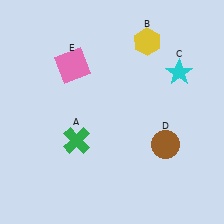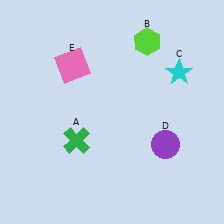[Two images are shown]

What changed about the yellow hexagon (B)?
In Image 1, B is yellow. In Image 2, it changed to lime.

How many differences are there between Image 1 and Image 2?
There are 2 differences between the two images.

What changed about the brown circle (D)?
In Image 1, D is brown. In Image 2, it changed to purple.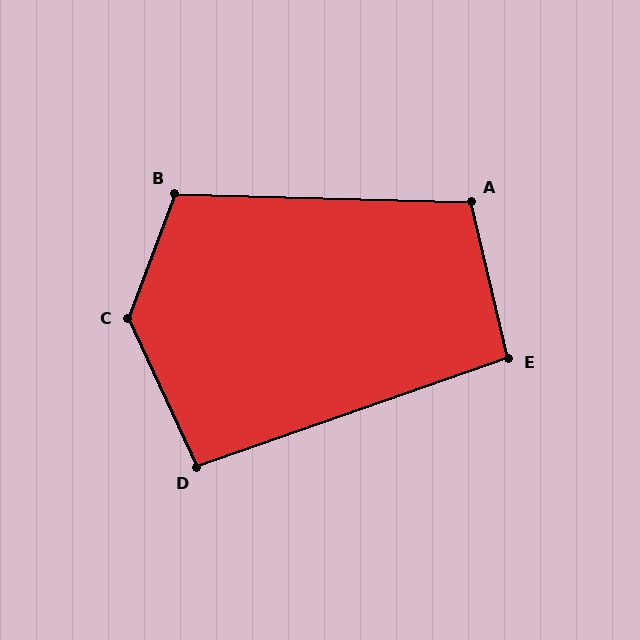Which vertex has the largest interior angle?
C, at approximately 134 degrees.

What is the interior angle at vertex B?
Approximately 109 degrees (obtuse).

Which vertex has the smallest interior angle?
D, at approximately 96 degrees.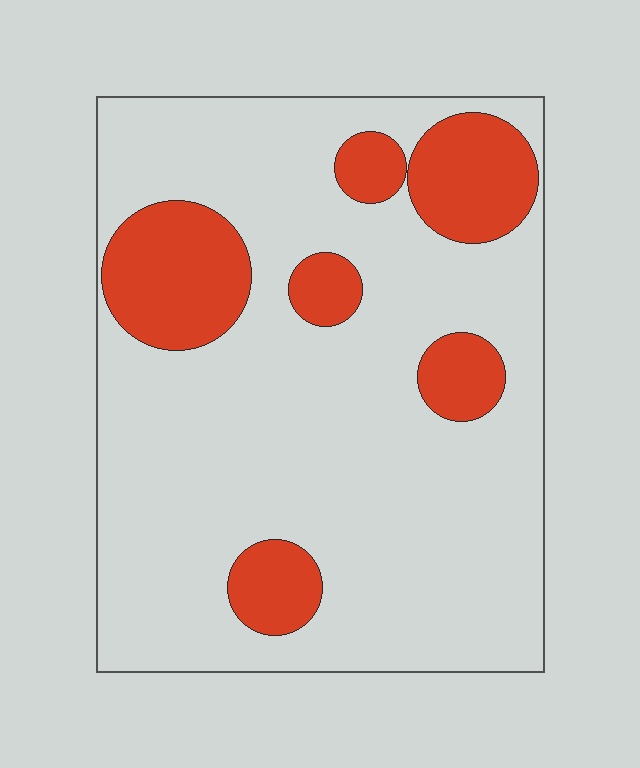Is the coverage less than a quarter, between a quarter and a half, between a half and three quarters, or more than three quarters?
Less than a quarter.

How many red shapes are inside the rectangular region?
6.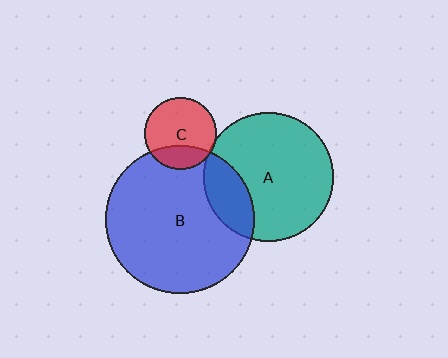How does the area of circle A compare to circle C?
Approximately 3.2 times.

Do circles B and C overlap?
Yes.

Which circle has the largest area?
Circle B (blue).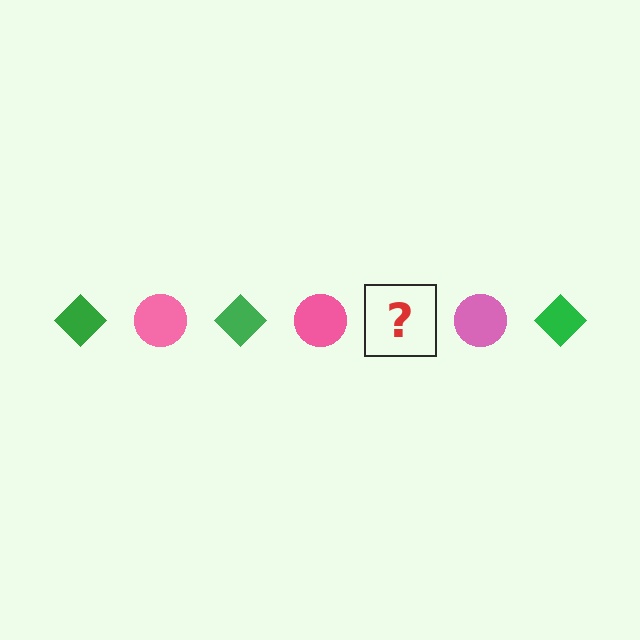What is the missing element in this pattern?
The missing element is a green diamond.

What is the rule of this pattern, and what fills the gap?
The rule is that the pattern alternates between green diamond and pink circle. The gap should be filled with a green diamond.